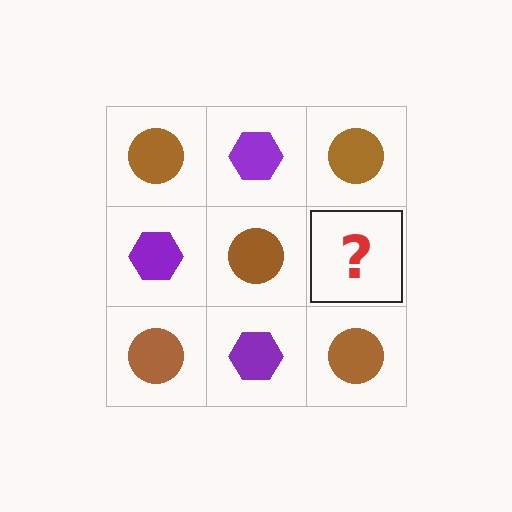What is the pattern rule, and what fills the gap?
The rule is that it alternates brown circle and purple hexagon in a checkerboard pattern. The gap should be filled with a purple hexagon.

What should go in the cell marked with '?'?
The missing cell should contain a purple hexagon.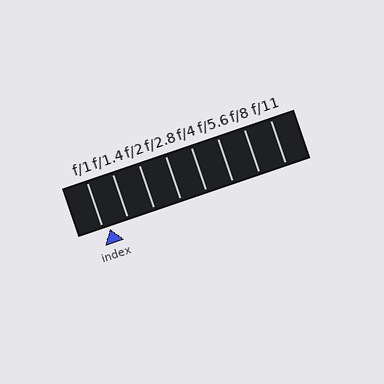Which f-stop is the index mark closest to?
The index mark is closest to f/1.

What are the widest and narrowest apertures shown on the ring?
The widest aperture shown is f/1 and the narrowest is f/11.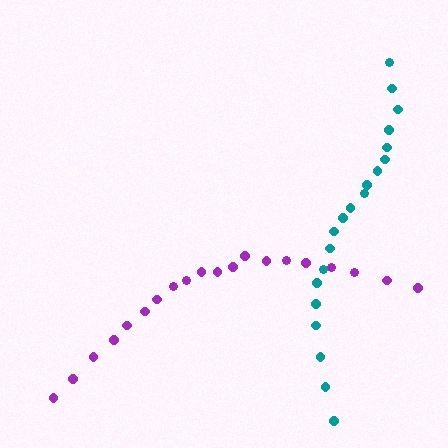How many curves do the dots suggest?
There are 2 distinct paths.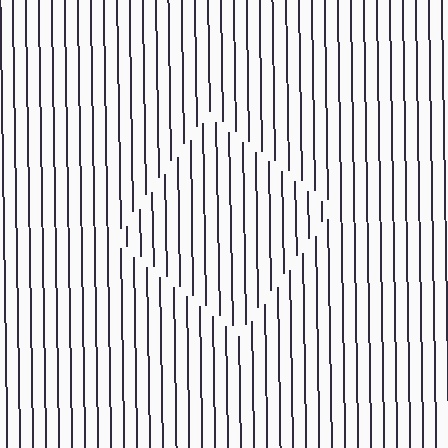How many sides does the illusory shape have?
4 sides — the line-ends trace a square.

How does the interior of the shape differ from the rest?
The interior of the shape contains the same grating, shifted by half a period — the contour is defined by the phase discontinuity where line-ends from the inner and outer gratings abut.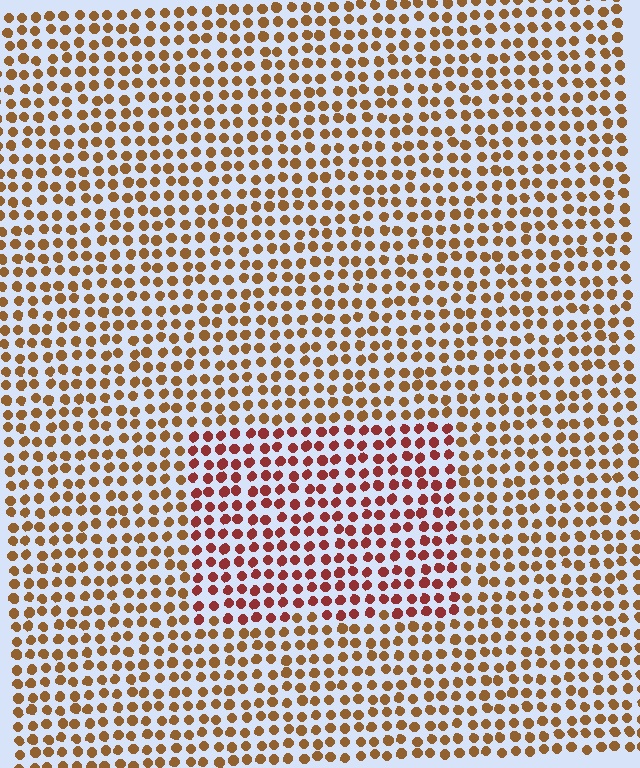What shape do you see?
I see a rectangle.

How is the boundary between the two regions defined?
The boundary is defined purely by a slight shift in hue (about 32 degrees). Spacing, size, and orientation are identical on both sides.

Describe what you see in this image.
The image is filled with small brown elements in a uniform arrangement. A rectangle-shaped region is visible where the elements are tinted to a slightly different hue, forming a subtle color boundary.